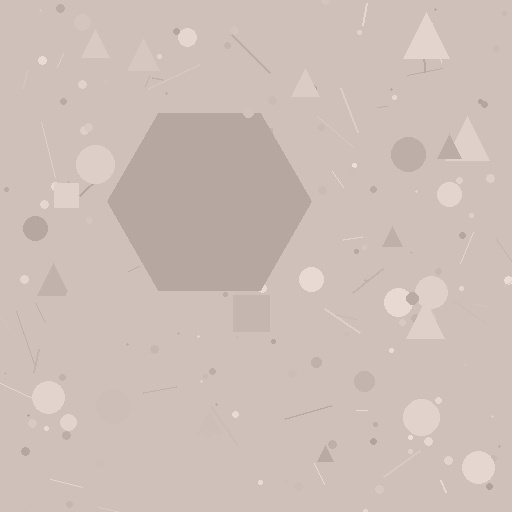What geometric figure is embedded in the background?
A hexagon is embedded in the background.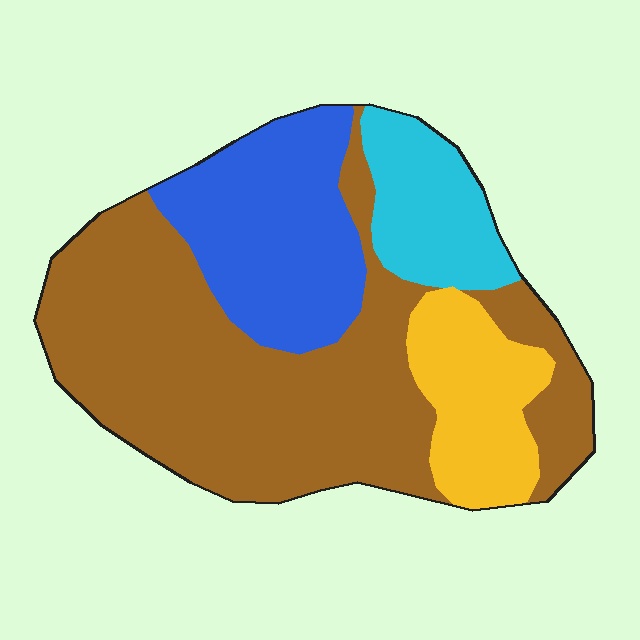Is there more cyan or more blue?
Blue.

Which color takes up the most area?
Brown, at roughly 55%.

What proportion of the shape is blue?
Blue covers around 20% of the shape.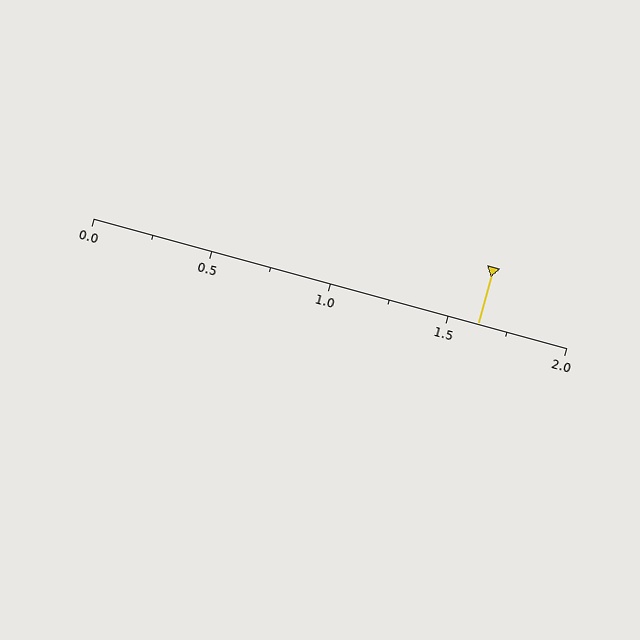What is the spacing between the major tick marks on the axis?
The major ticks are spaced 0.5 apart.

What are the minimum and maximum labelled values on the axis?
The axis runs from 0.0 to 2.0.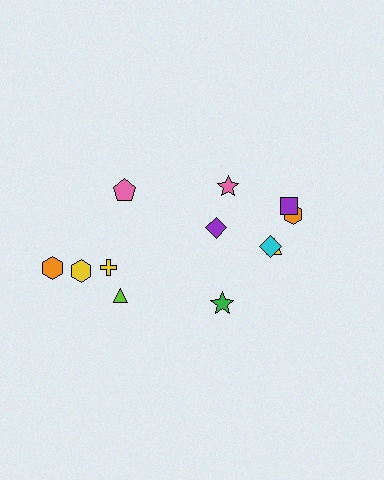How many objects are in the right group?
There are 7 objects.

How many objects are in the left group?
There are 5 objects.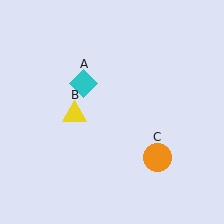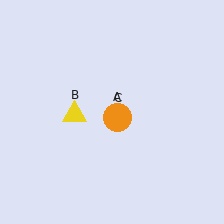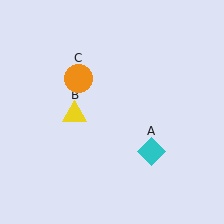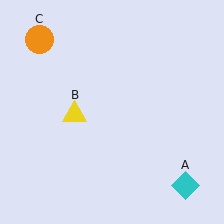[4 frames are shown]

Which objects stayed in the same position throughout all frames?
Yellow triangle (object B) remained stationary.